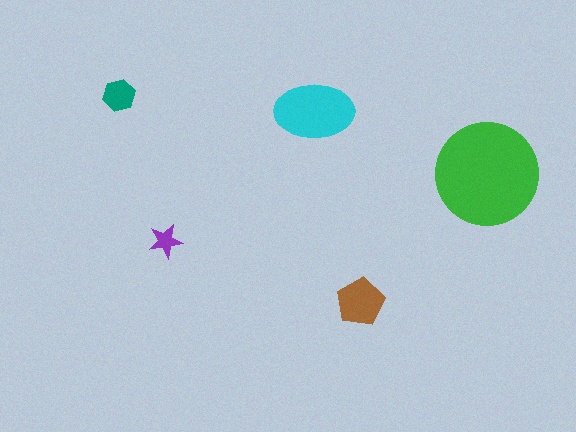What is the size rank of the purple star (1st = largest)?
5th.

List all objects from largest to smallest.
The green circle, the cyan ellipse, the brown pentagon, the teal hexagon, the purple star.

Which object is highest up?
The teal hexagon is topmost.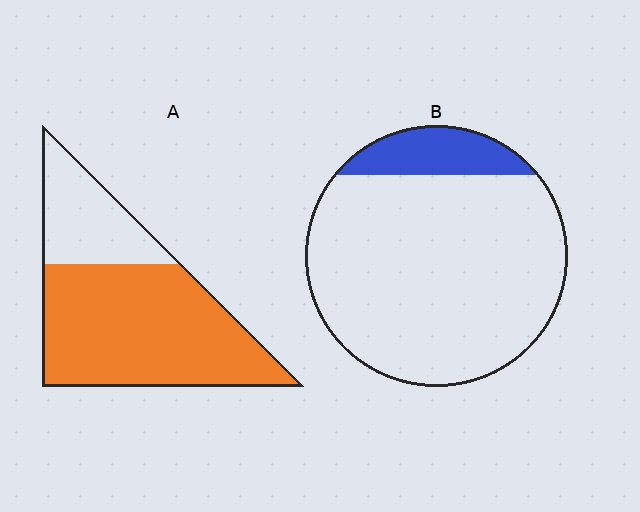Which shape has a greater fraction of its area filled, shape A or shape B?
Shape A.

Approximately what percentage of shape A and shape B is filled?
A is approximately 70% and B is approximately 15%.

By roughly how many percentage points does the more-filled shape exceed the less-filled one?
By roughly 60 percentage points (A over B).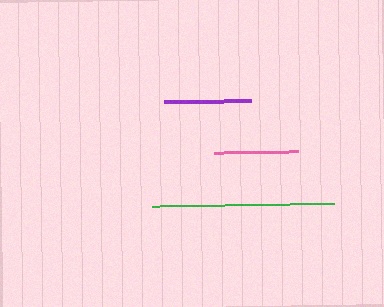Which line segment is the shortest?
The pink line is the shortest at approximately 83 pixels.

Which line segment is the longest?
The green line is the longest at approximately 182 pixels.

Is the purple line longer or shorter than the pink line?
The purple line is longer than the pink line.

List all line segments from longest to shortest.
From longest to shortest: green, purple, pink.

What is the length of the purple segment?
The purple segment is approximately 87 pixels long.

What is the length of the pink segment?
The pink segment is approximately 83 pixels long.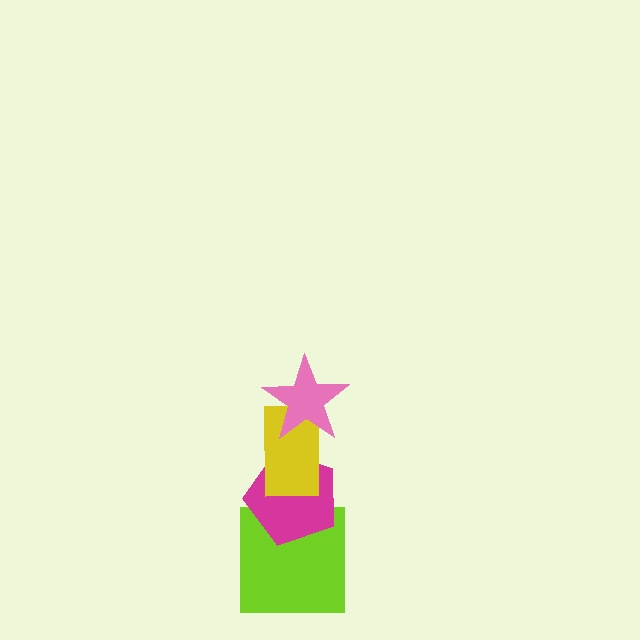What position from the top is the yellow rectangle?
The yellow rectangle is 2nd from the top.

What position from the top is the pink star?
The pink star is 1st from the top.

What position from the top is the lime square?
The lime square is 4th from the top.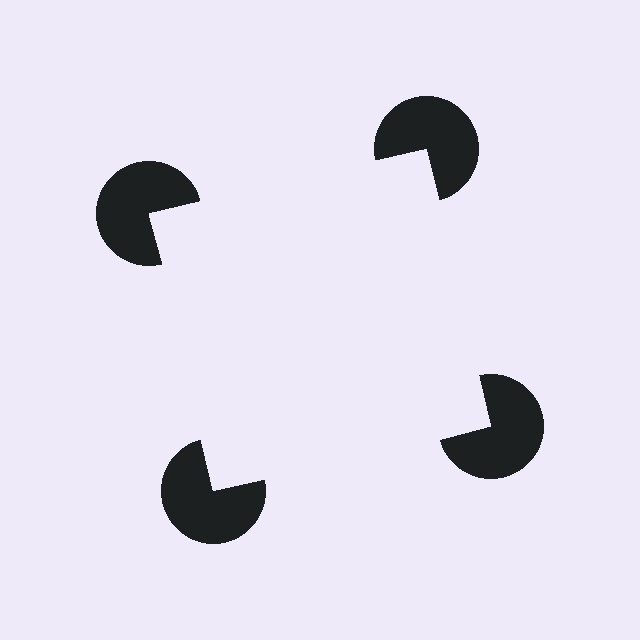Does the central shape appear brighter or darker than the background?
It typically appears slightly brighter than the background, even though no actual brightness change is drawn.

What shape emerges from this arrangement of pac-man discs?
An illusory square — its edges are inferred from the aligned wedge cuts in the pac-man discs, not physically drawn.